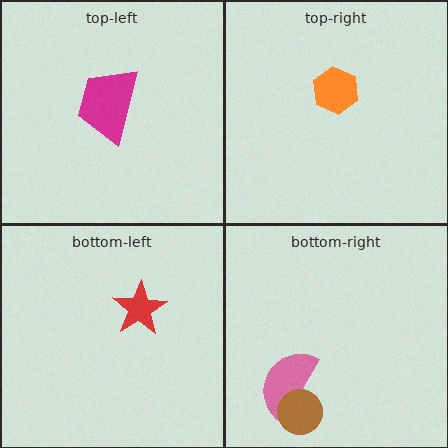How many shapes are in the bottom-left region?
1.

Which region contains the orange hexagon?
The top-right region.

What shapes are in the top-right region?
The orange hexagon.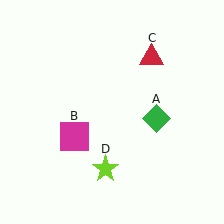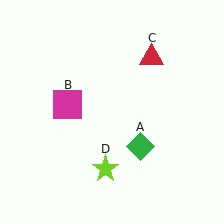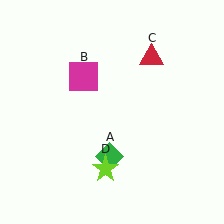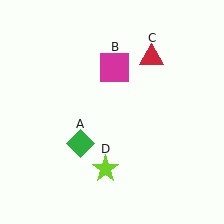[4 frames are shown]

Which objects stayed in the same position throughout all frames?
Red triangle (object C) and lime star (object D) remained stationary.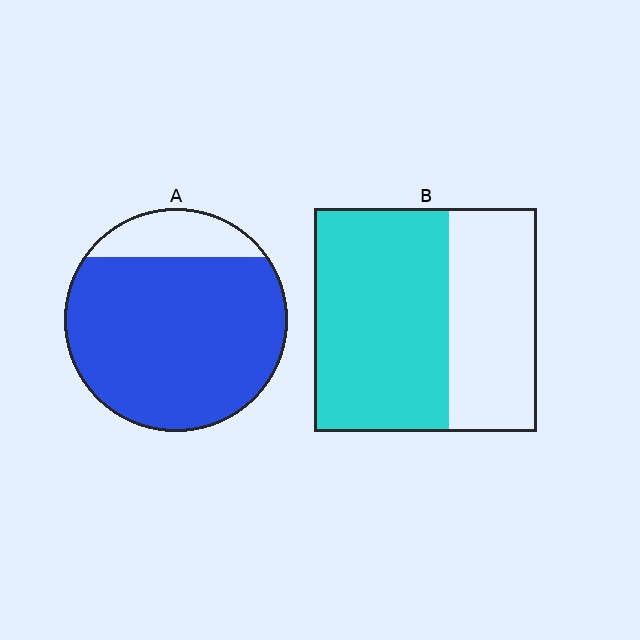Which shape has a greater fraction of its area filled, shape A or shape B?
Shape A.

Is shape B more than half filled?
Yes.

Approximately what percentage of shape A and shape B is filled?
A is approximately 85% and B is approximately 60%.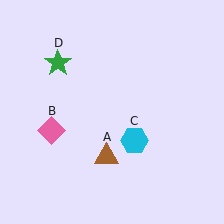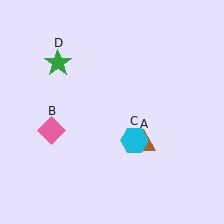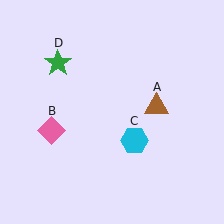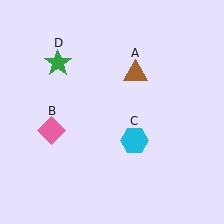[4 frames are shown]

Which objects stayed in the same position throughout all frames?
Pink diamond (object B) and cyan hexagon (object C) and green star (object D) remained stationary.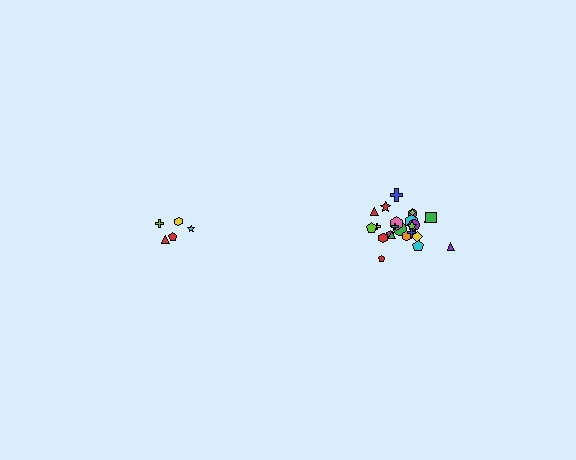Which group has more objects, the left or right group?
The right group.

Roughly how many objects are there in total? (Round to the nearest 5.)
Roughly 30 objects in total.